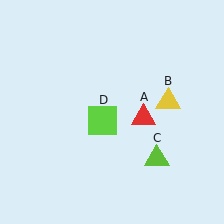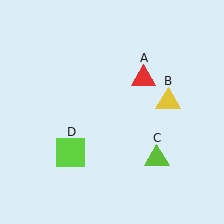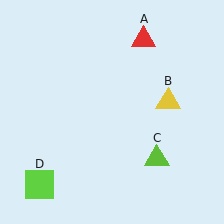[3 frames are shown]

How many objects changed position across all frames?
2 objects changed position: red triangle (object A), lime square (object D).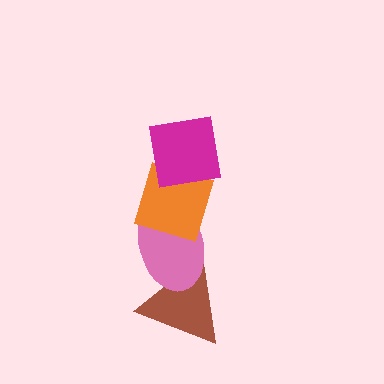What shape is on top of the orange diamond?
The magenta square is on top of the orange diamond.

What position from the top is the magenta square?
The magenta square is 1st from the top.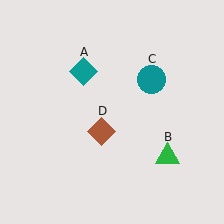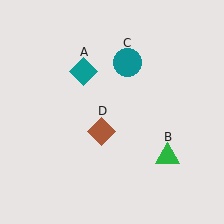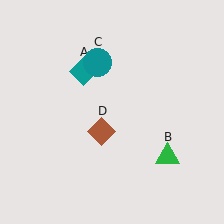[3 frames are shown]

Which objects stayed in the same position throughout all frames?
Teal diamond (object A) and green triangle (object B) and brown diamond (object D) remained stationary.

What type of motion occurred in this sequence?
The teal circle (object C) rotated counterclockwise around the center of the scene.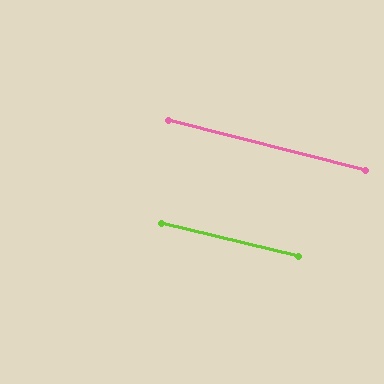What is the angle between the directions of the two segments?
Approximately 1 degree.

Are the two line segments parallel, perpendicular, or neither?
Parallel — their directions differ by only 0.6°.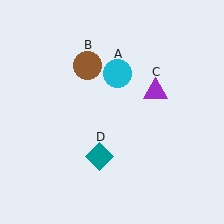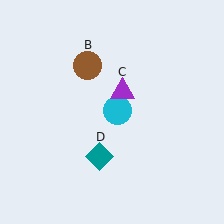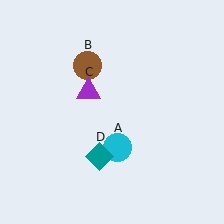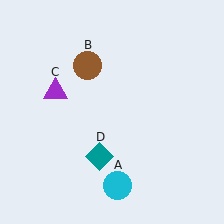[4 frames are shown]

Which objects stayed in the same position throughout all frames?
Brown circle (object B) and teal diamond (object D) remained stationary.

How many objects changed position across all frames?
2 objects changed position: cyan circle (object A), purple triangle (object C).